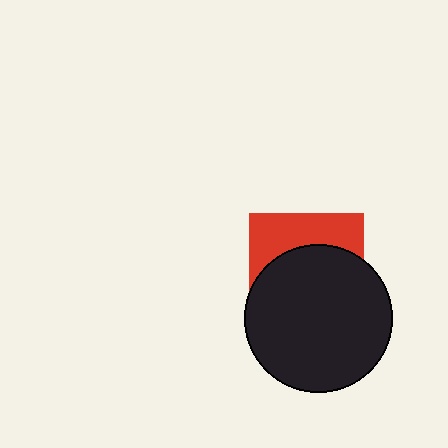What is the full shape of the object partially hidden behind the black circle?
The partially hidden object is a red square.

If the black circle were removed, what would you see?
You would see the complete red square.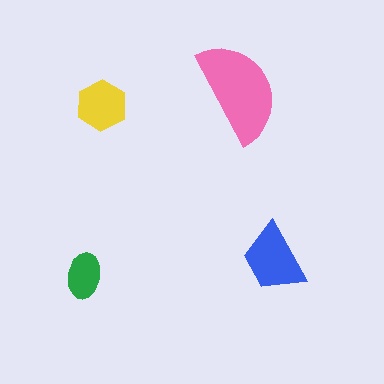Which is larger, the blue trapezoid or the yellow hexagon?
The blue trapezoid.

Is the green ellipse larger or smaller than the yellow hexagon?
Smaller.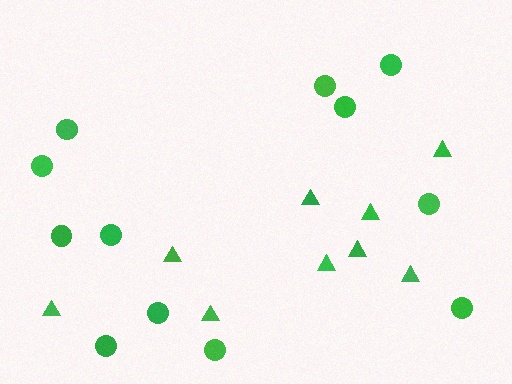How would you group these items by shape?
There are 2 groups: one group of circles (12) and one group of triangles (9).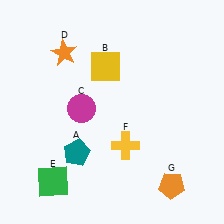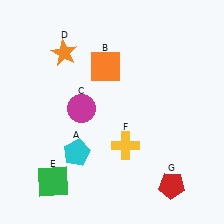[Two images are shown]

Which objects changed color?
A changed from teal to cyan. B changed from yellow to orange. G changed from orange to red.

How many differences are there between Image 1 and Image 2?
There are 3 differences between the two images.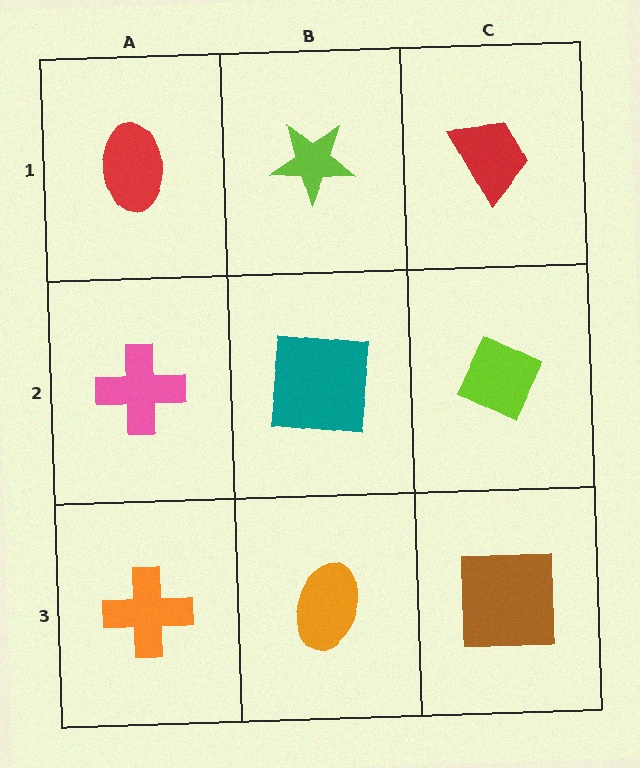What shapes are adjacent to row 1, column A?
A pink cross (row 2, column A), a lime star (row 1, column B).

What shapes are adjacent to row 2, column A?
A red ellipse (row 1, column A), an orange cross (row 3, column A), a teal square (row 2, column B).